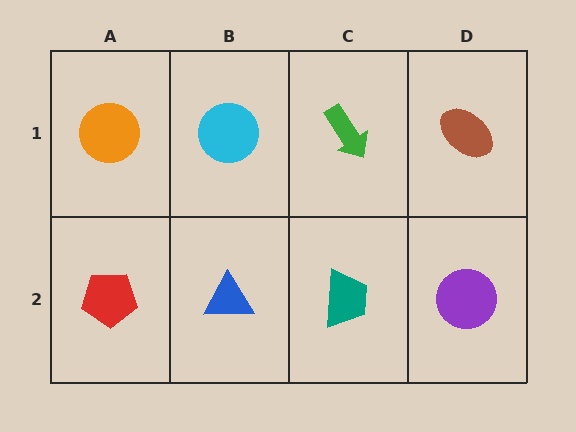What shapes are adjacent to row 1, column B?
A blue triangle (row 2, column B), an orange circle (row 1, column A), a green arrow (row 1, column C).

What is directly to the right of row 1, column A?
A cyan circle.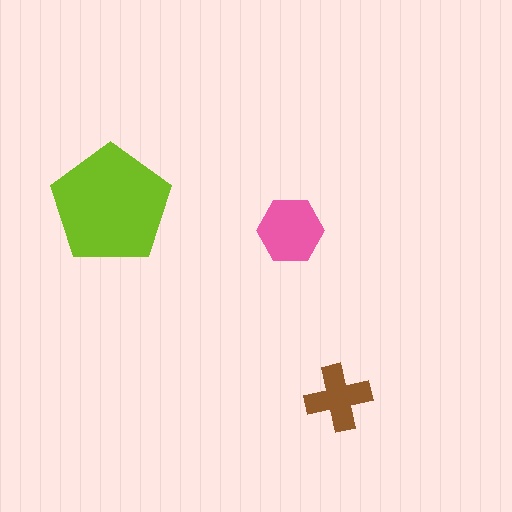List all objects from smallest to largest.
The brown cross, the pink hexagon, the lime pentagon.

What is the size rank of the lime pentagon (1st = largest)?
1st.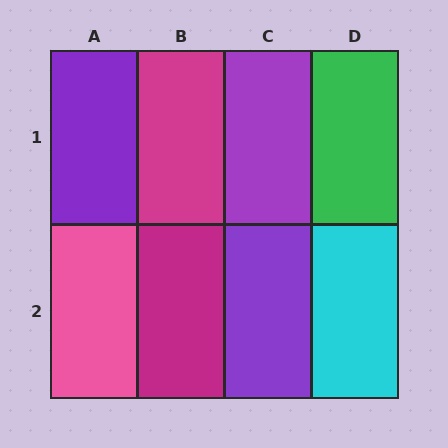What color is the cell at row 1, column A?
Purple.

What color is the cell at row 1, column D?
Green.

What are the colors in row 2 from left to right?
Pink, magenta, purple, cyan.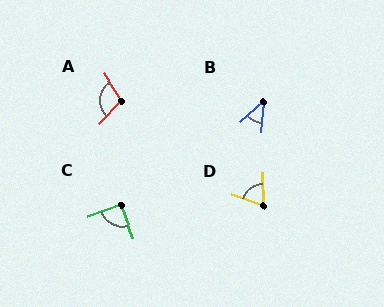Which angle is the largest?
A, at approximately 104 degrees.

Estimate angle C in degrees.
Approximately 91 degrees.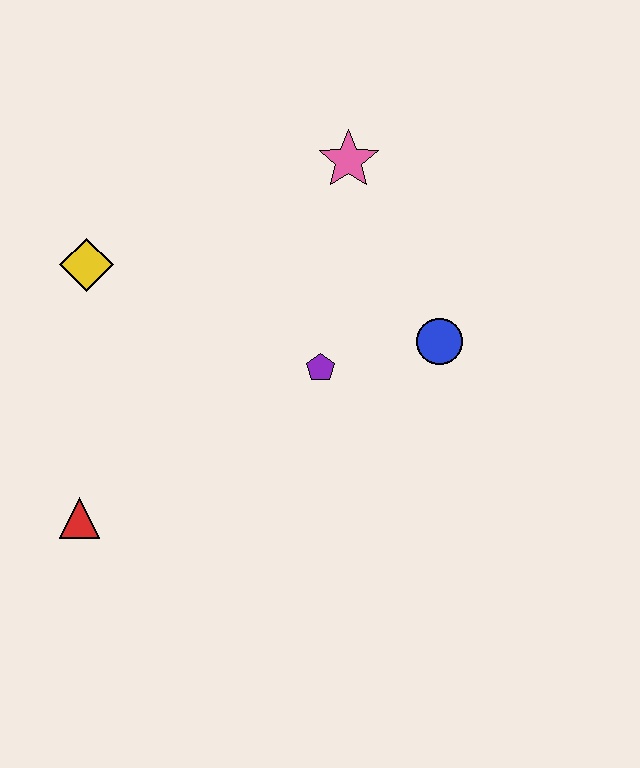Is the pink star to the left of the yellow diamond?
No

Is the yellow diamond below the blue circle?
No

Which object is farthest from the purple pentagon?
The red triangle is farthest from the purple pentagon.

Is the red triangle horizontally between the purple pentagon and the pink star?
No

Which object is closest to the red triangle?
The yellow diamond is closest to the red triangle.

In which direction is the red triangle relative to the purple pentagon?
The red triangle is to the left of the purple pentagon.